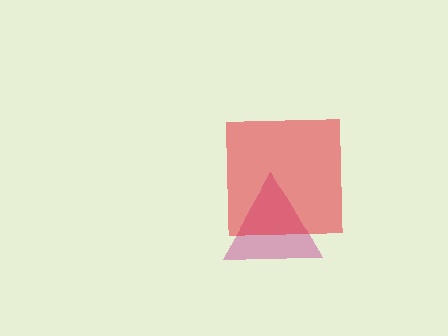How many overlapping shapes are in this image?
There are 2 overlapping shapes in the image.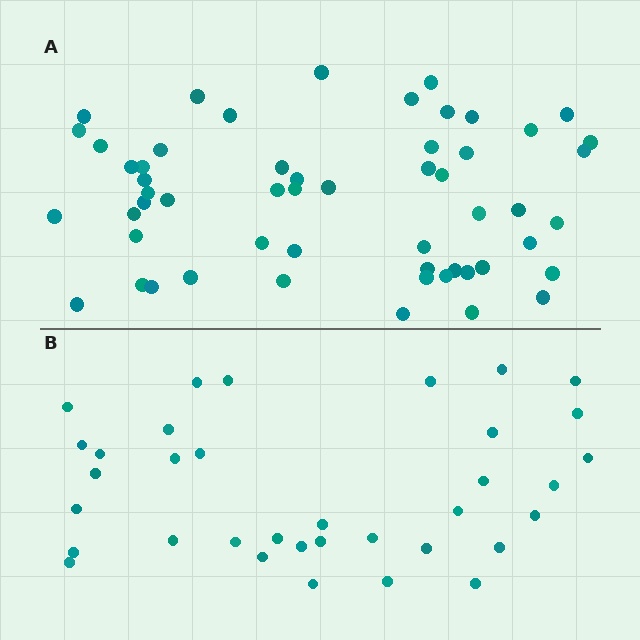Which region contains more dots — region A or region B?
Region A (the top region) has more dots.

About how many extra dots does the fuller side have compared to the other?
Region A has approximately 20 more dots than region B.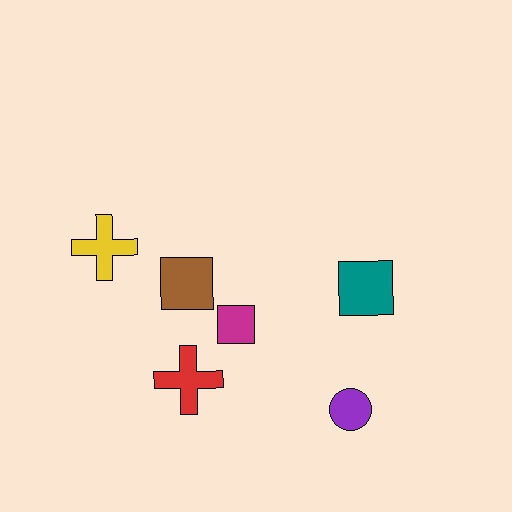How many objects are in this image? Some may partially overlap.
There are 6 objects.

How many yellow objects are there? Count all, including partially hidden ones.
There is 1 yellow object.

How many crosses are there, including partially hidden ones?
There are 2 crosses.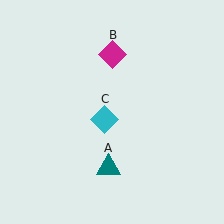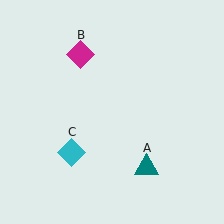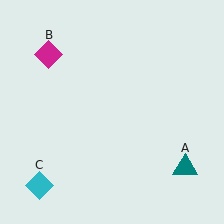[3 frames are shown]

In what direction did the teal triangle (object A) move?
The teal triangle (object A) moved right.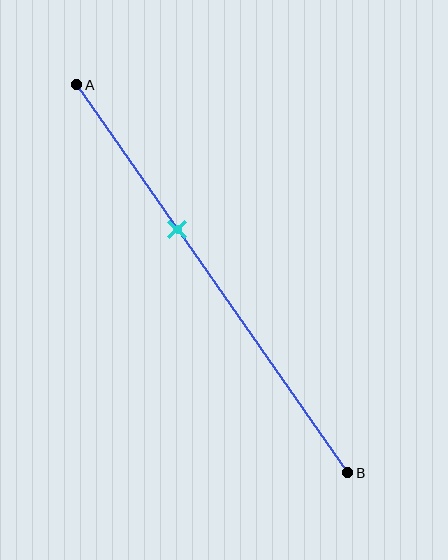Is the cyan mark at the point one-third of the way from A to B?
No, the mark is at about 35% from A, not at the 33% one-third point.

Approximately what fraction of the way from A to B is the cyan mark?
The cyan mark is approximately 35% of the way from A to B.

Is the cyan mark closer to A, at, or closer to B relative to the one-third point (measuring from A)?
The cyan mark is closer to point B than the one-third point of segment AB.